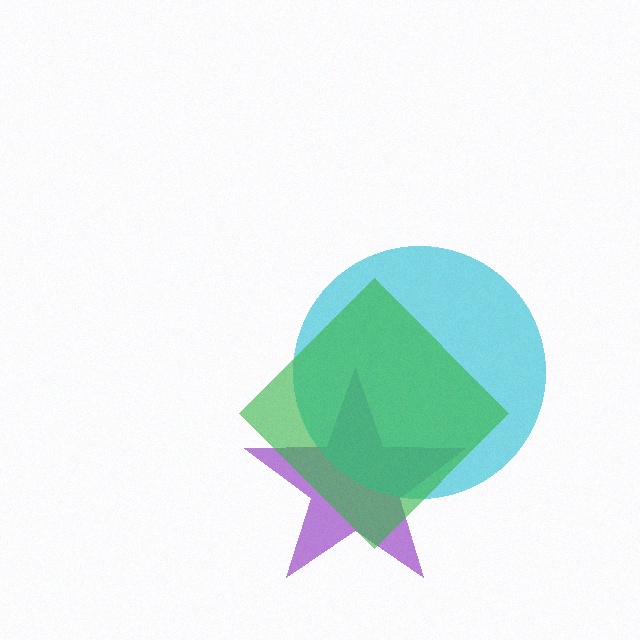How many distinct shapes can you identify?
There are 3 distinct shapes: a purple star, a cyan circle, a green diamond.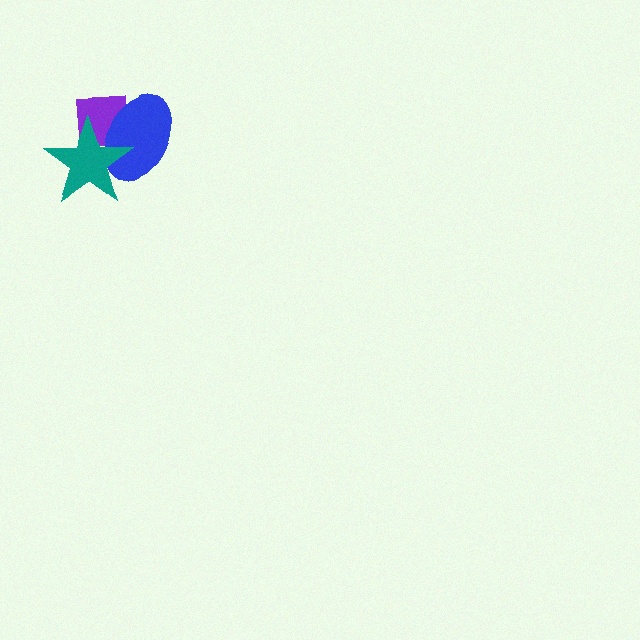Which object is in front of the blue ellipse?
The teal star is in front of the blue ellipse.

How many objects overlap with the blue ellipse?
2 objects overlap with the blue ellipse.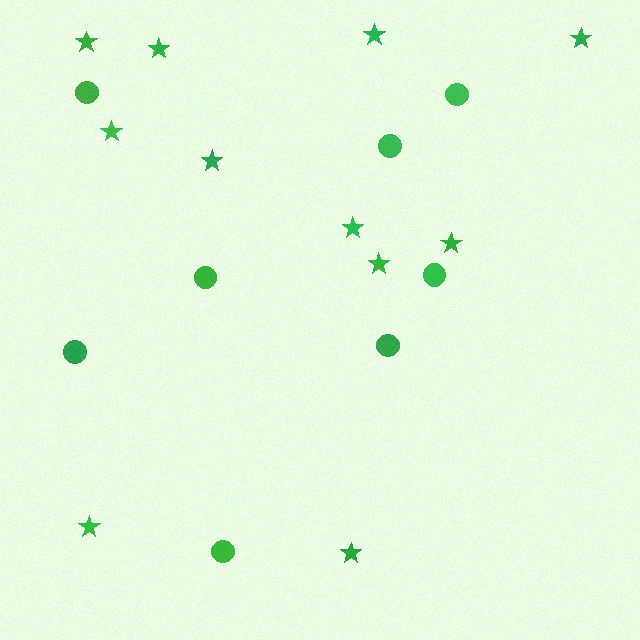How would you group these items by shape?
There are 2 groups: one group of circles (8) and one group of stars (11).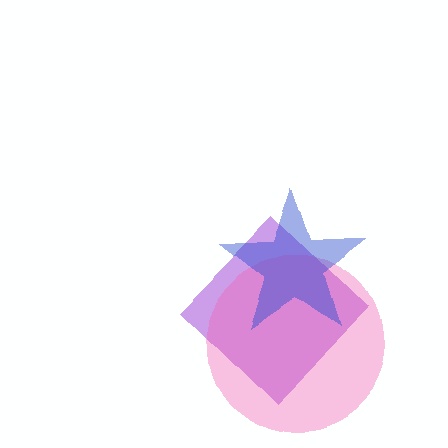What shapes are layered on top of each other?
The layered shapes are: a purple diamond, a pink circle, a blue star.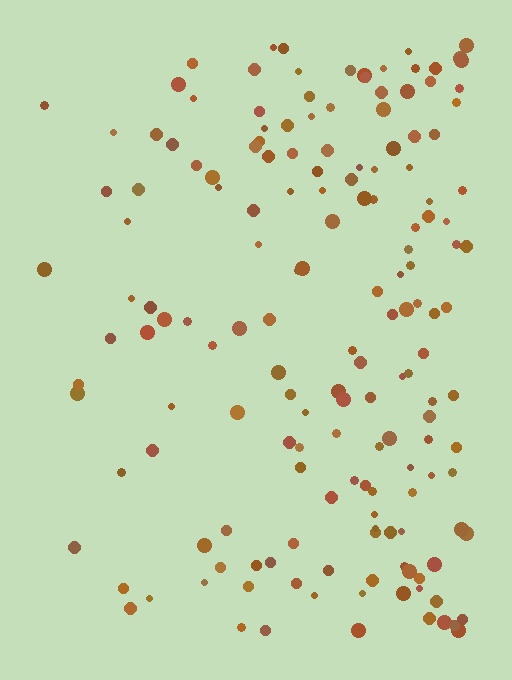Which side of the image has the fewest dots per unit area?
The left.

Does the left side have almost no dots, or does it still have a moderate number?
Still a moderate number, just noticeably fewer than the right.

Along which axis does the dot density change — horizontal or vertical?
Horizontal.